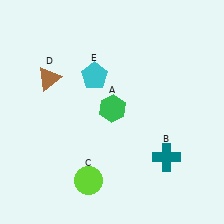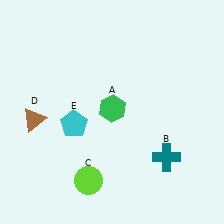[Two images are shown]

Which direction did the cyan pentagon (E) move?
The cyan pentagon (E) moved down.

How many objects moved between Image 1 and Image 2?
2 objects moved between the two images.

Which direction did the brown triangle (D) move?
The brown triangle (D) moved down.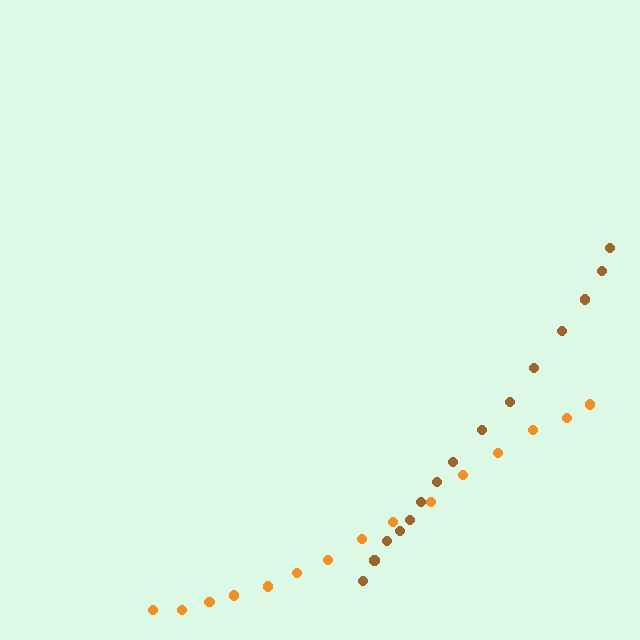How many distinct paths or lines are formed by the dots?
There are 2 distinct paths.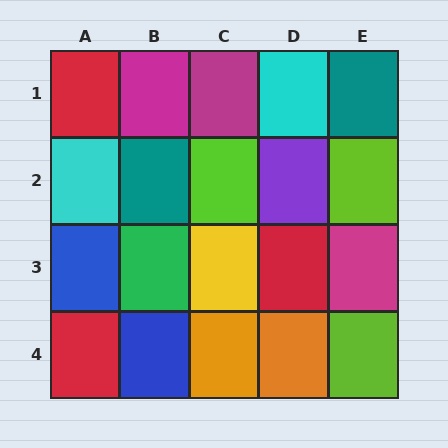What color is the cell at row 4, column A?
Red.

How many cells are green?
1 cell is green.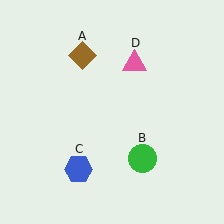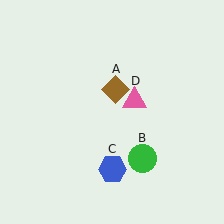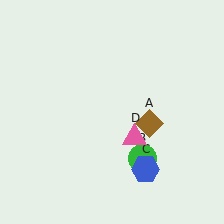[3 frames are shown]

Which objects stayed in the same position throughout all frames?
Green circle (object B) remained stationary.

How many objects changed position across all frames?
3 objects changed position: brown diamond (object A), blue hexagon (object C), pink triangle (object D).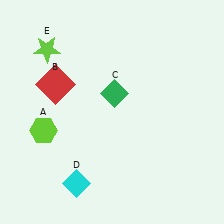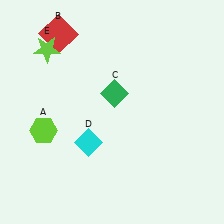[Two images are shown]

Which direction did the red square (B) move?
The red square (B) moved up.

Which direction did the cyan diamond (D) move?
The cyan diamond (D) moved up.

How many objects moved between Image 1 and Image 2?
2 objects moved between the two images.